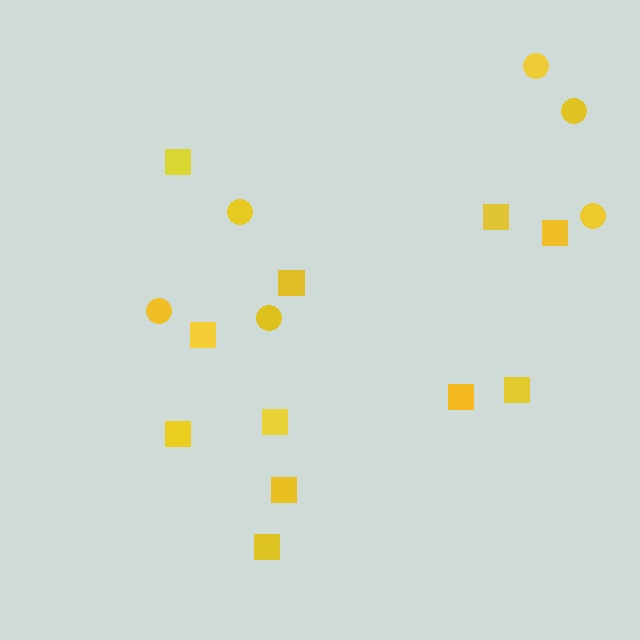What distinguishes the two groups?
There are 2 groups: one group of circles (6) and one group of squares (11).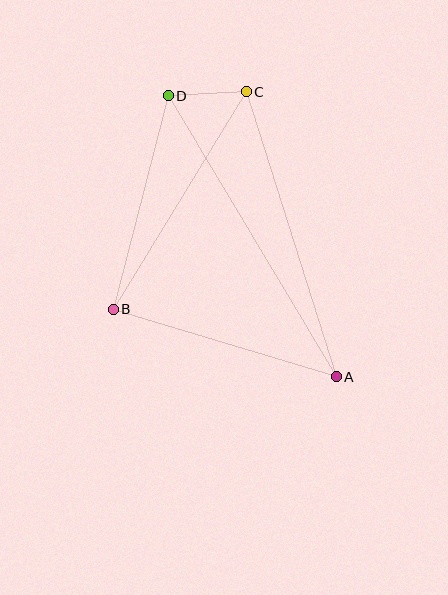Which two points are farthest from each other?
Points A and D are farthest from each other.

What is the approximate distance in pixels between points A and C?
The distance between A and C is approximately 299 pixels.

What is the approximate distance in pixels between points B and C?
The distance between B and C is approximately 255 pixels.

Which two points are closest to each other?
Points C and D are closest to each other.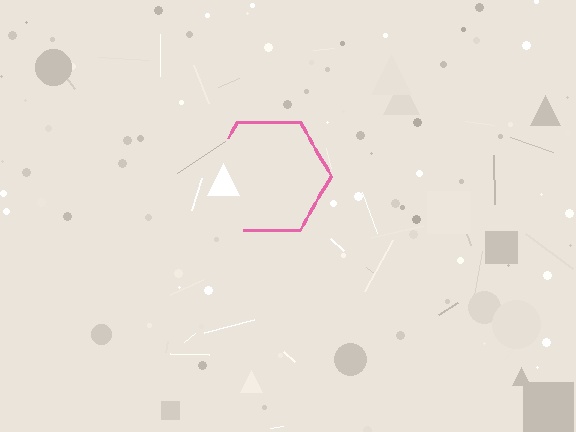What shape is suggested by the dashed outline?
The dashed outline suggests a hexagon.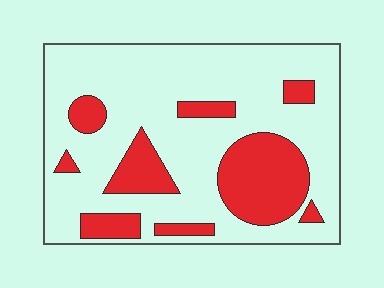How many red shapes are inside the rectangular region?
9.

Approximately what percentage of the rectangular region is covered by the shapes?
Approximately 25%.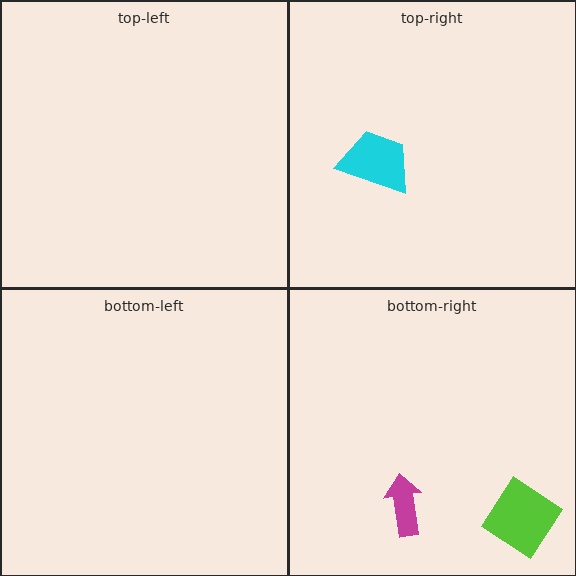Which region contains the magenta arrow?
The bottom-right region.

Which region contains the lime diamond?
The bottom-right region.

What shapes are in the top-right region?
The cyan trapezoid.